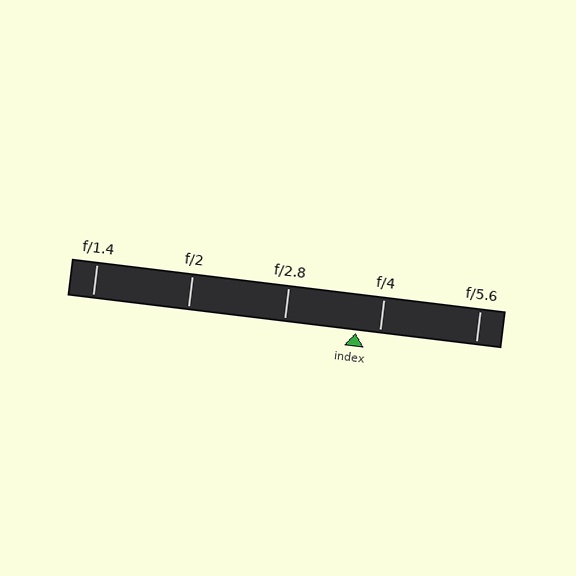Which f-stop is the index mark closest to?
The index mark is closest to f/4.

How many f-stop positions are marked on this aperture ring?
There are 5 f-stop positions marked.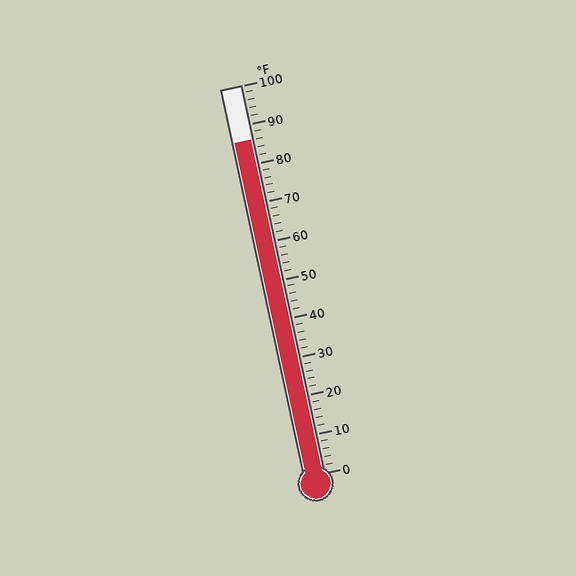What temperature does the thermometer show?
The thermometer shows approximately 86°F.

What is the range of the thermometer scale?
The thermometer scale ranges from 0°F to 100°F.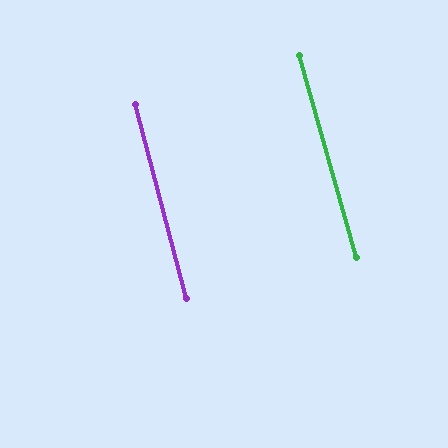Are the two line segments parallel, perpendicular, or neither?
Parallel — their directions differ by only 0.9°.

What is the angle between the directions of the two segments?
Approximately 1 degree.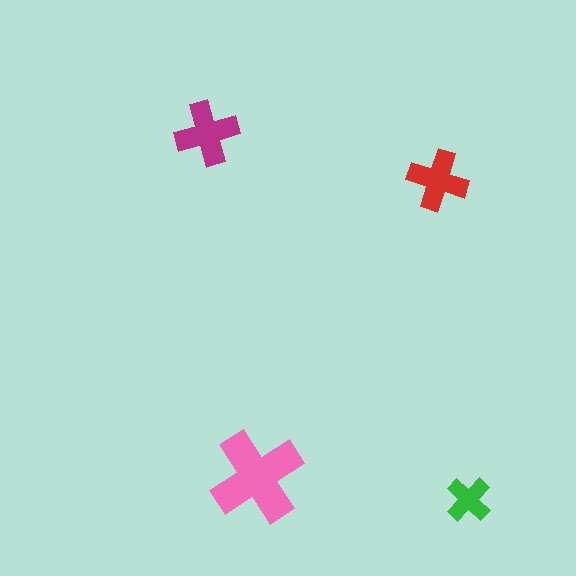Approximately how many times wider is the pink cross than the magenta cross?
About 1.5 times wider.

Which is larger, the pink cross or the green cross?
The pink one.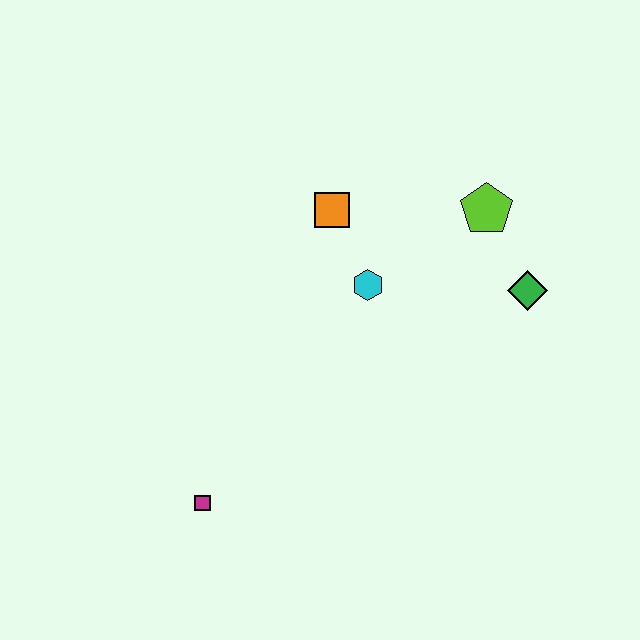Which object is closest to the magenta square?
The cyan hexagon is closest to the magenta square.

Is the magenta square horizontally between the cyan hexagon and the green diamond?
No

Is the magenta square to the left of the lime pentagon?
Yes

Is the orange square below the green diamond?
No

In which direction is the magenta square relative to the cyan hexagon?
The magenta square is below the cyan hexagon.